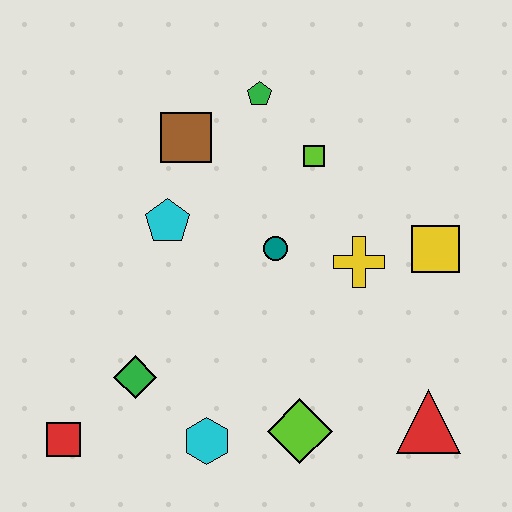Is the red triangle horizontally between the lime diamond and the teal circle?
No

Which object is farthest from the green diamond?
The yellow square is farthest from the green diamond.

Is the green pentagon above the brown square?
Yes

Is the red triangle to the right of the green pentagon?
Yes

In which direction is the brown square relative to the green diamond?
The brown square is above the green diamond.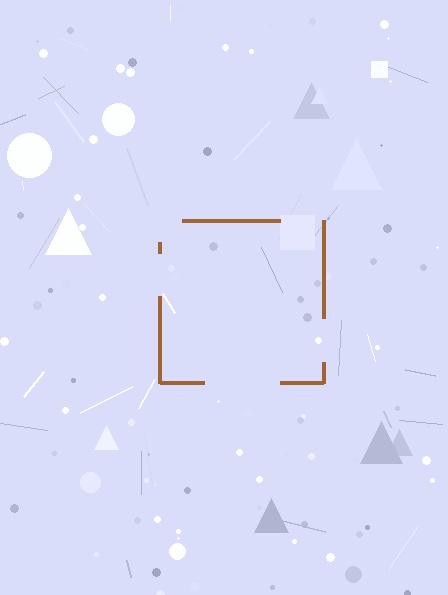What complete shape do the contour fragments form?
The contour fragments form a square.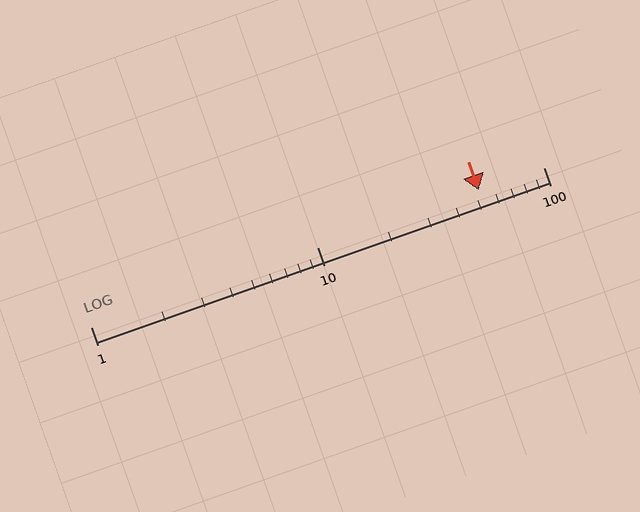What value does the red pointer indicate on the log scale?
The pointer indicates approximately 52.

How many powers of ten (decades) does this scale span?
The scale spans 2 decades, from 1 to 100.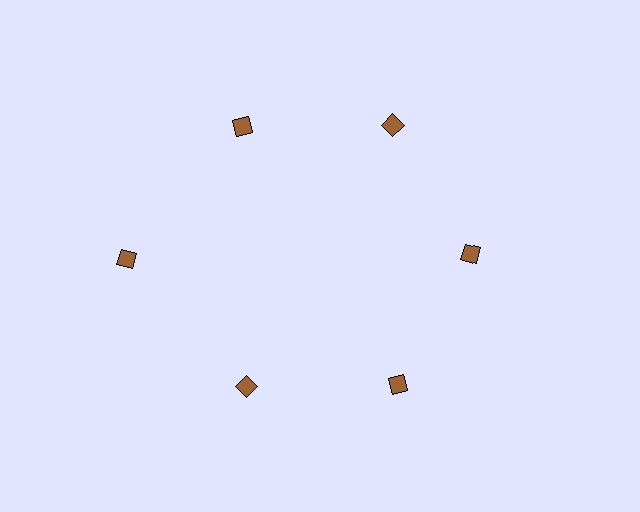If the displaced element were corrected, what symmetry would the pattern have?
It would have 6-fold rotational symmetry — the pattern would map onto itself every 60 degrees.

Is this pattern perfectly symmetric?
No. The 6 brown diamonds are arranged in a ring, but one element near the 9 o'clock position is pushed outward from the center, breaking the 6-fold rotational symmetry.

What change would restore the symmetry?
The symmetry would be restored by moving it inward, back onto the ring so that all 6 diamonds sit at equal angles and equal distance from the center.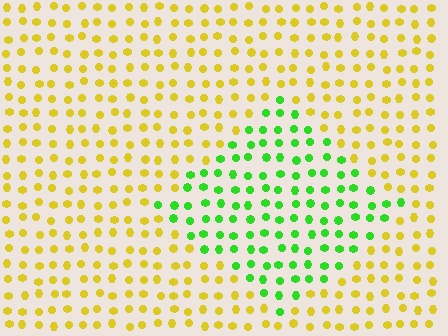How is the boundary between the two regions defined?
The boundary is defined purely by a slight shift in hue (about 63 degrees). Spacing, size, and orientation are identical on both sides.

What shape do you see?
I see a diamond.